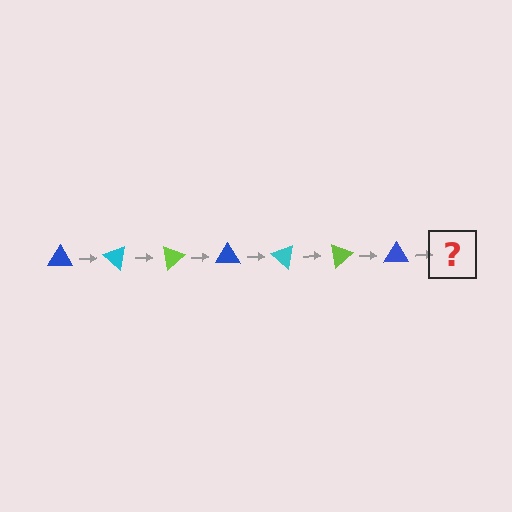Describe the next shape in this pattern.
It should be a cyan triangle, rotated 280 degrees from the start.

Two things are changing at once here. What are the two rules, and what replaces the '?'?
The two rules are that it rotates 40 degrees each step and the color cycles through blue, cyan, and lime. The '?' should be a cyan triangle, rotated 280 degrees from the start.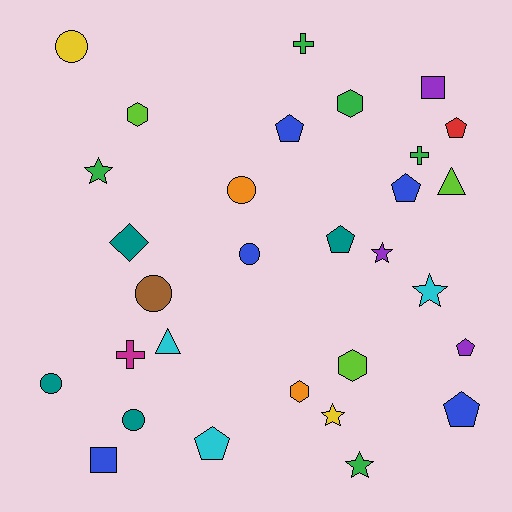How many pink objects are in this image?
There are no pink objects.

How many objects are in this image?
There are 30 objects.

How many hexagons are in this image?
There are 4 hexagons.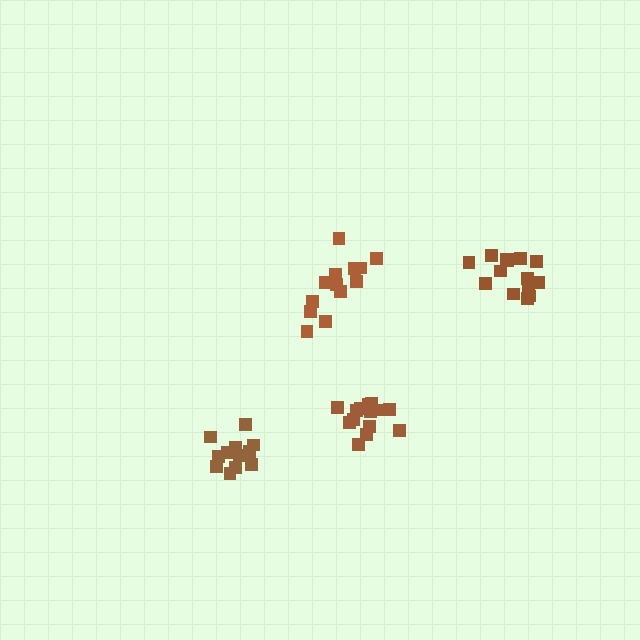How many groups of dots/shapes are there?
There are 4 groups.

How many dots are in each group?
Group 1: 13 dots, Group 2: 12 dots, Group 3: 14 dots, Group 4: 15 dots (54 total).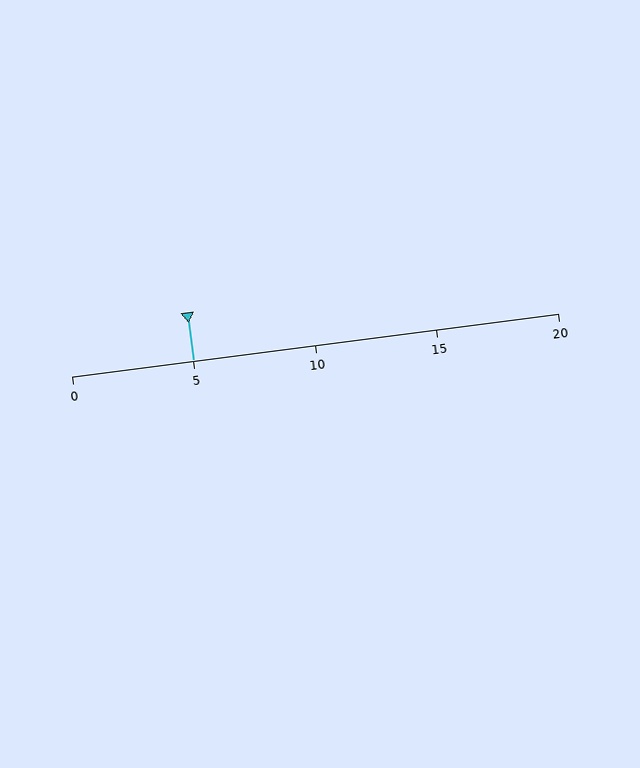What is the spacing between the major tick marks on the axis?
The major ticks are spaced 5 apart.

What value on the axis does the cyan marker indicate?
The marker indicates approximately 5.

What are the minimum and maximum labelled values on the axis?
The axis runs from 0 to 20.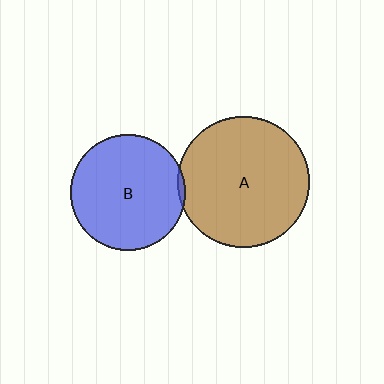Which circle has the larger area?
Circle A (brown).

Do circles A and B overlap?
Yes.